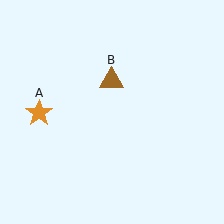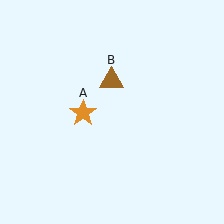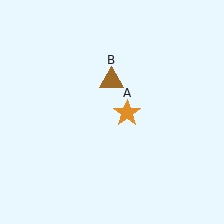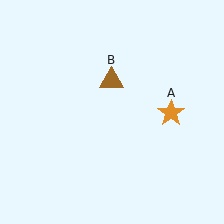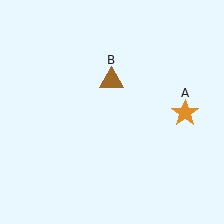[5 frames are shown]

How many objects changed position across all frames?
1 object changed position: orange star (object A).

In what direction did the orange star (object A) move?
The orange star (object A) moved right.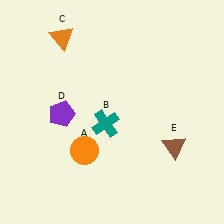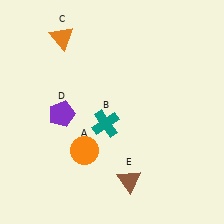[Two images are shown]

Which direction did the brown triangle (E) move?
The brown triangle (E) moved left.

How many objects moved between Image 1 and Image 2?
1 object moved between the two images.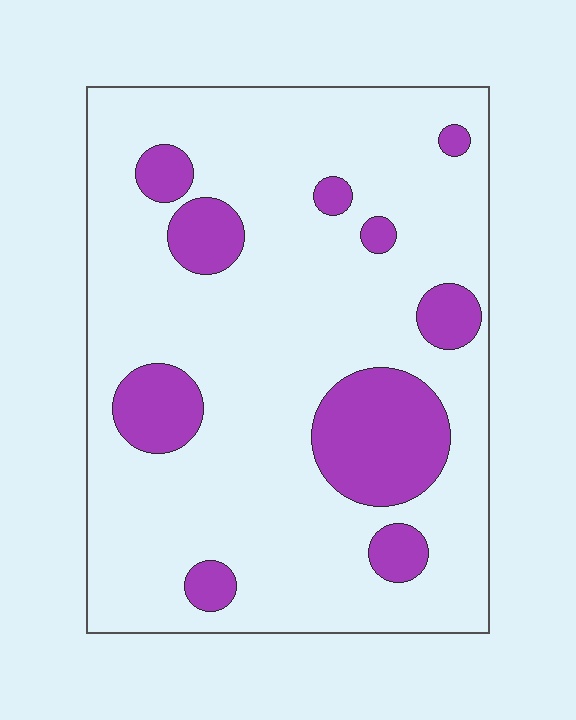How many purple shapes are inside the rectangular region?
10.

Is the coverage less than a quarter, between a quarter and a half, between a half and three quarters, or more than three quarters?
Less than a quarter.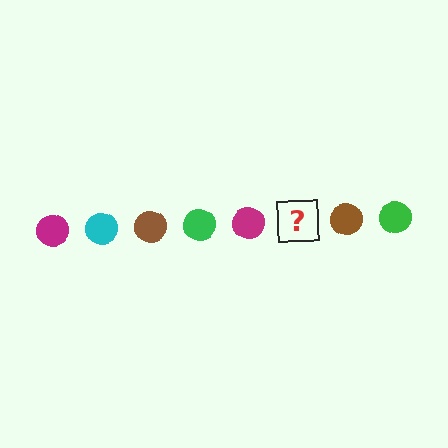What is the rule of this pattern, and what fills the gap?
The rule is that the pattern cycles through magenta, cyan, brown, green circles. The gap should be filled with a cyan circle.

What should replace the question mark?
The question mark should be replaced with a cyan circle.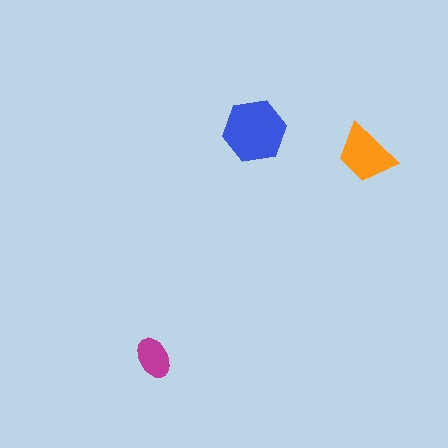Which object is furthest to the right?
The orange trapezoid is rightmost.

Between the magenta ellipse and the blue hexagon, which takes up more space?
The blue hexagon.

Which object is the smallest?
The magenta ellipse.